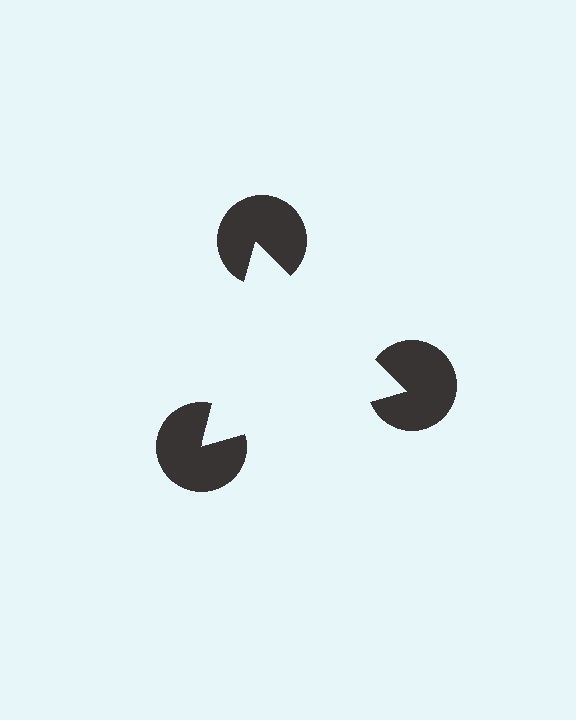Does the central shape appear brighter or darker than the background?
It typically appears slightly brighter than the background, even though no actual brightness change is drawn.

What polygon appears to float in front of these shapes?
An illusory triangle — its edges are inferred from the aligned wedge cuts in the pac-man discs, not physically drawn.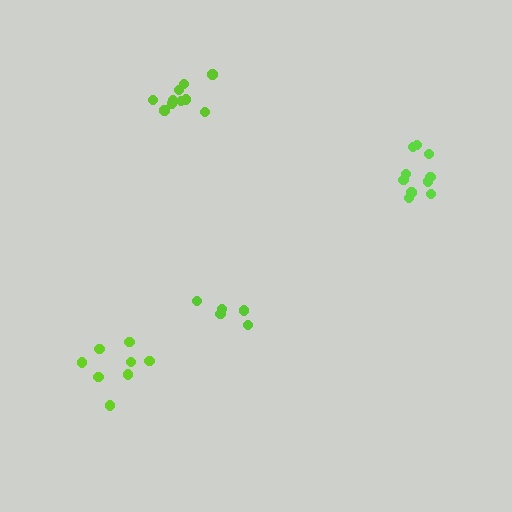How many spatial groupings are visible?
There are 4 spatial groupings.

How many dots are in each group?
Group 1: 5 dots, Group 2: 10 dots, Group 3: 8 dots, Group 4: 10 dots (33 total).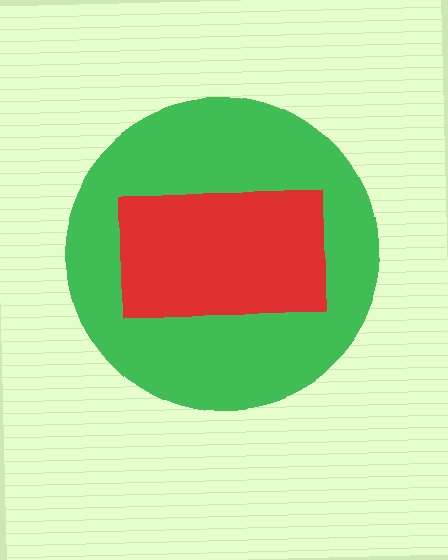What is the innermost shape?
The red rectangle.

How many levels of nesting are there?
2.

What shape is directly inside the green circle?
The red rectangle.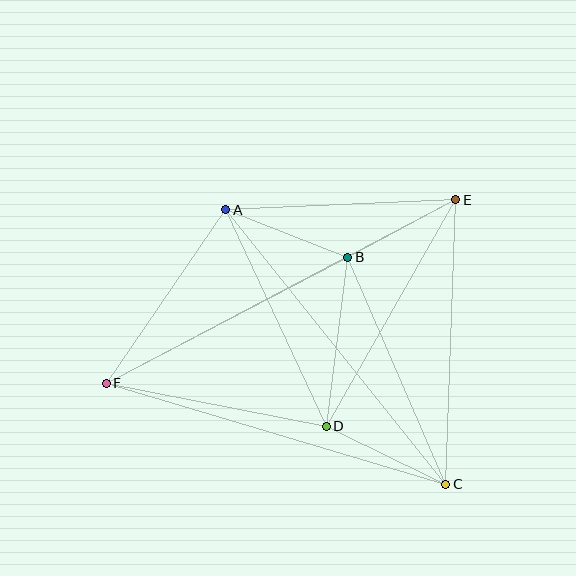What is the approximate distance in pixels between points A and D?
The distance between A and D is approximately 238 pixels.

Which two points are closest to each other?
Points B and E are closest to each other.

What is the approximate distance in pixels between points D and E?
The distance between D and E is approximately 261 pixels.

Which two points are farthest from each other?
Points E and F are farthest from each other.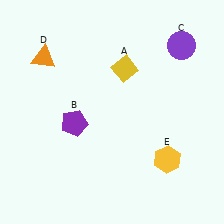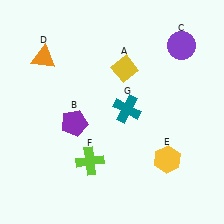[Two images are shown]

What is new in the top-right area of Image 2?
A teal cross (G) was added in the top-right area of Image 2.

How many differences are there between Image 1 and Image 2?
There are 2 differences between the two images.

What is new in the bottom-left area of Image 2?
A lime cross (F) was added in the bottom-left area of Image 2.